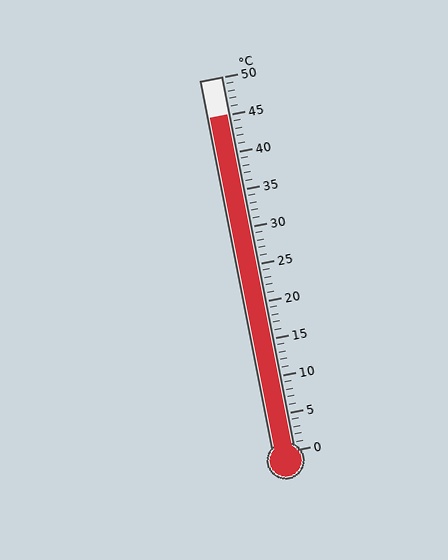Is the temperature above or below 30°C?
The temperature is above 30°C.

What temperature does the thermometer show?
The thermometer shows approximately 45°C.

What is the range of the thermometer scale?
The thermometer scale ranges from 0°C to 50°C.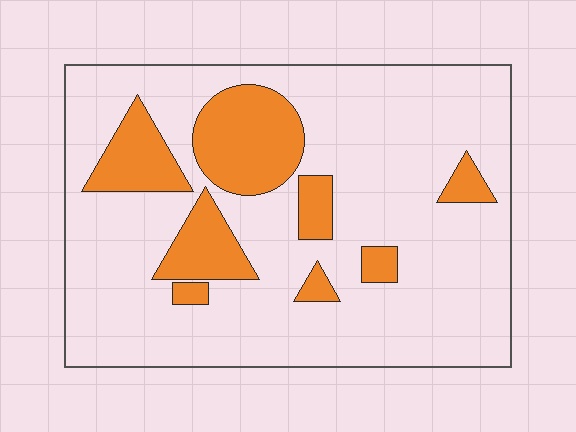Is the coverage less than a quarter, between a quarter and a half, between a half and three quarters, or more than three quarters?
Less than a quarter.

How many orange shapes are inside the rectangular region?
8.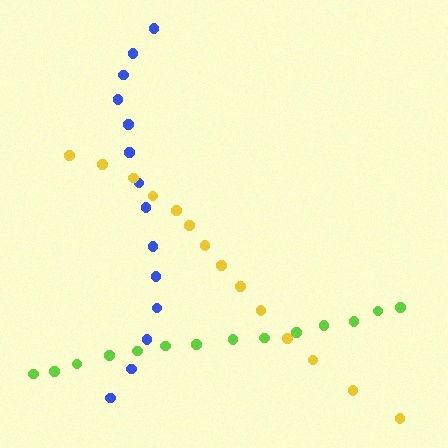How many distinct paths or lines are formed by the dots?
There are 3 distinct paths.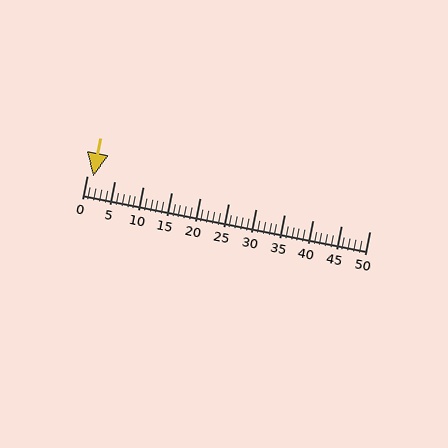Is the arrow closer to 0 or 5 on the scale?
The arrow is closer to 0.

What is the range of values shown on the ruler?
The ruler shows values from 0 to 50.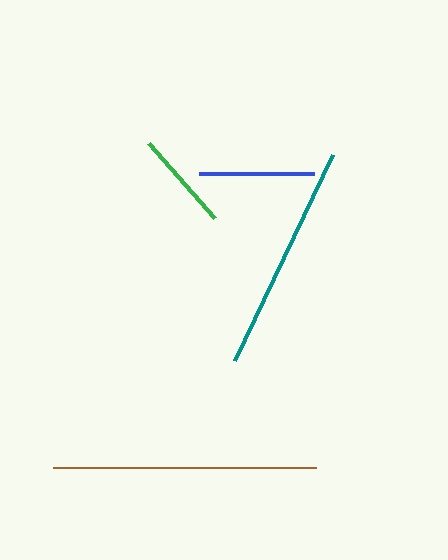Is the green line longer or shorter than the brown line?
The brown line is longer than the green line.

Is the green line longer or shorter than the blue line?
The blue line is longer than the green line.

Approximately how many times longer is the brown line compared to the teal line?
The brown line is approximately 1.2 times the length of the teal line.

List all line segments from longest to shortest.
From longest to shortest: brown, teal, blue, green.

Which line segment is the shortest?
The green line is the shortest at approximately 100 pixels.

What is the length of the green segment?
The green segment is approximately 100 pixels long.